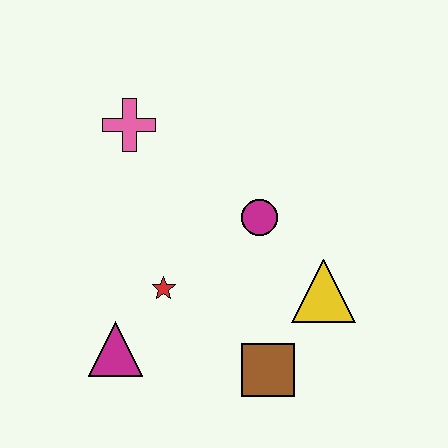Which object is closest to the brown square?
The yellow triangle is closest to the brown square.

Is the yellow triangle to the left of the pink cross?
No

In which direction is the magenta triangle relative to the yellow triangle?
The magenta triangle is to the left of the yellow triangle.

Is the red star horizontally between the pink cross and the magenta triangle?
No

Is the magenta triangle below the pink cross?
Yes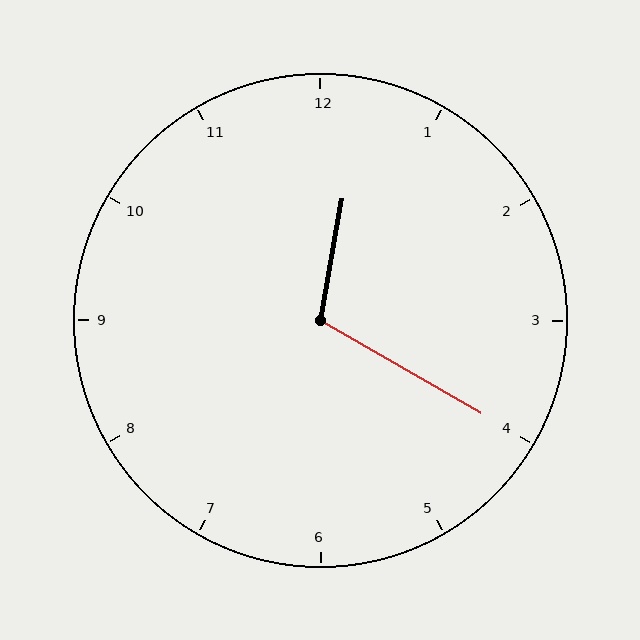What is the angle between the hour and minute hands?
Approximately 110 degrees.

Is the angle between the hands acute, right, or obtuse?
It is obtuse.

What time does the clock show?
12:20.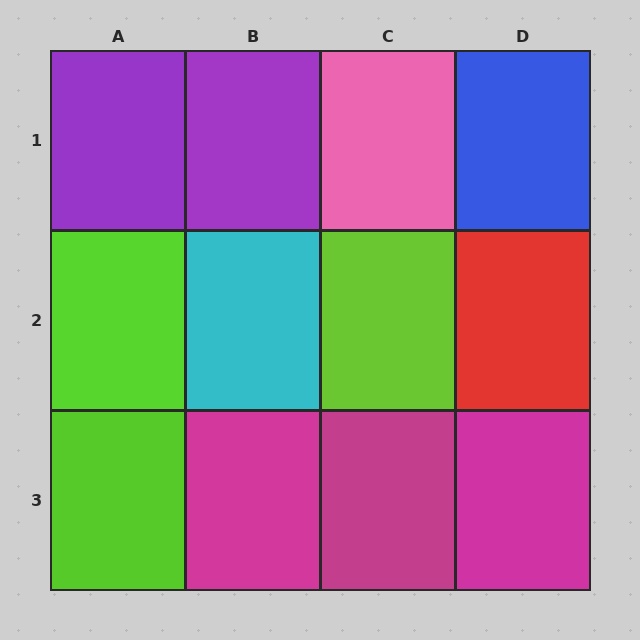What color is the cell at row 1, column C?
Pink.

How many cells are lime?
3 cells are lime.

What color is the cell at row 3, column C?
Magenta.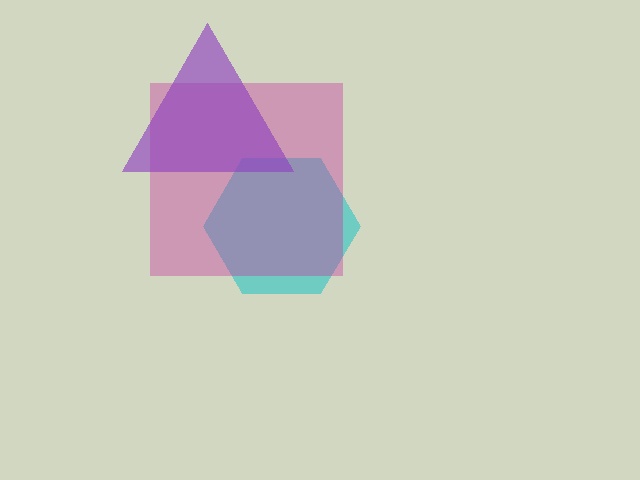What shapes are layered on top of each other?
The layered shapes are: a cyan hexagon, a magenta square, a purple triangle.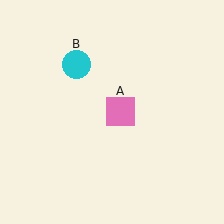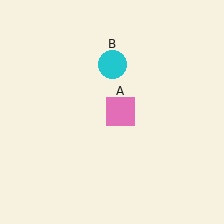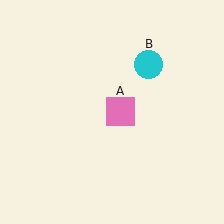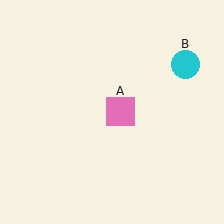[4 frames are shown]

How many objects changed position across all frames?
1 object changed position: cyan circle (object B).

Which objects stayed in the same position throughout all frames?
Pink square (object A) remained stationary.